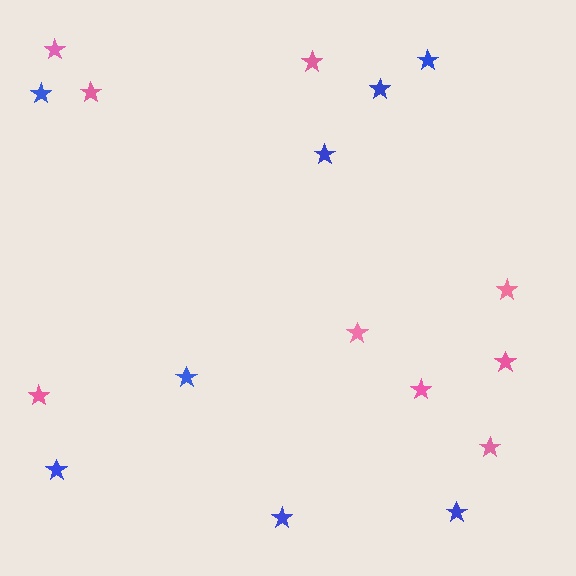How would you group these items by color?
There are 2 groups: one group of blue stars (8) and one group of pink stars (9).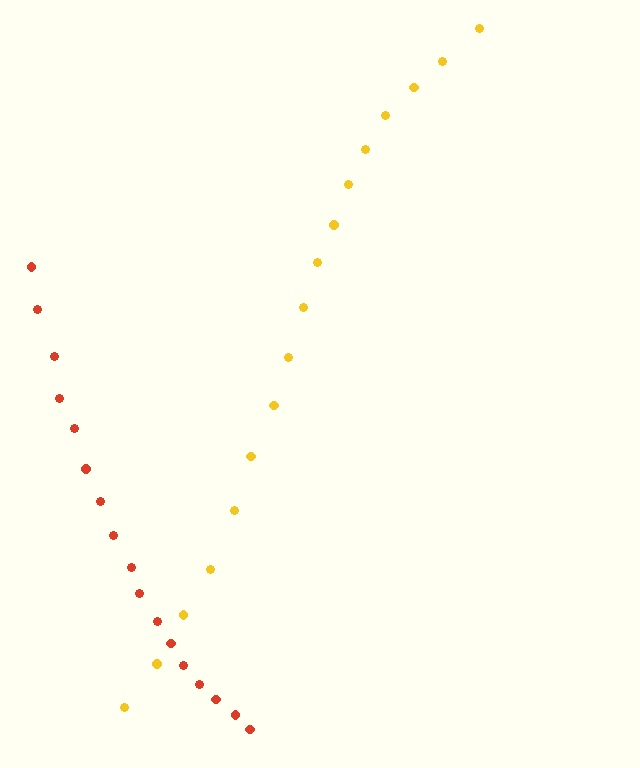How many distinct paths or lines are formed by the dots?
There are 2 distinct paths.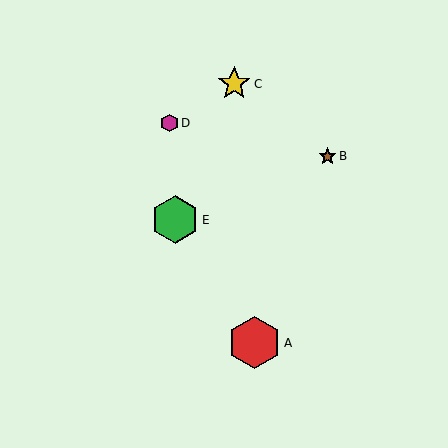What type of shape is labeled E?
Shape E is a green hexagon.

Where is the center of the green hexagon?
The center of the green hexagon is at (175, 220).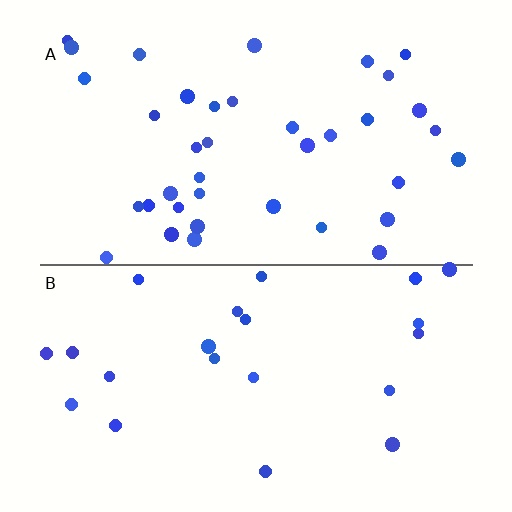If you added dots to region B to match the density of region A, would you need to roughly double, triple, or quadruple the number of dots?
Approximately double.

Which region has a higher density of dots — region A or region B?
A (the top).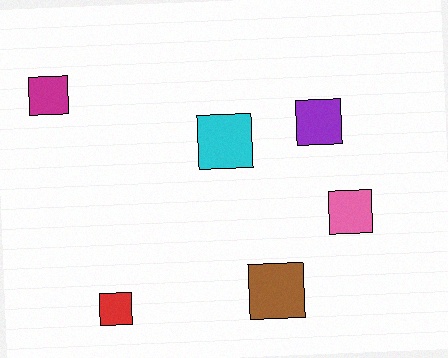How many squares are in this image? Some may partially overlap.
There are 6 squares.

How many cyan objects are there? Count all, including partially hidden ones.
There is 1 cyan object.